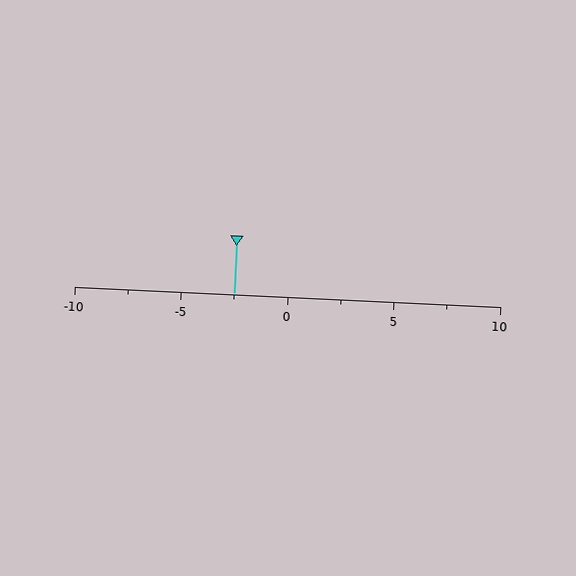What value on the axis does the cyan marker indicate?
The marker indicates approximately -2.5.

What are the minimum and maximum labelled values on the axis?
The axis runs from -10 to 10.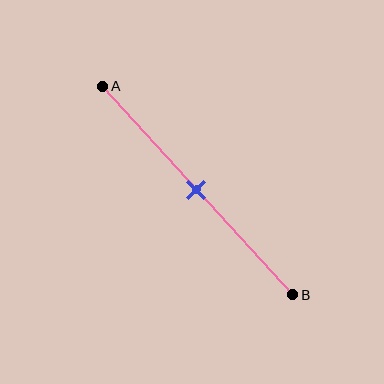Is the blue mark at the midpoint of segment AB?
Yes, the mark is approximately at the midpoint.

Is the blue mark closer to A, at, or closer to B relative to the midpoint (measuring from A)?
The blue mark is approximately at the midpoint of segment AB.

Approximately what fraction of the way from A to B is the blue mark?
The blue mark is approximately 50% of the way from A to B.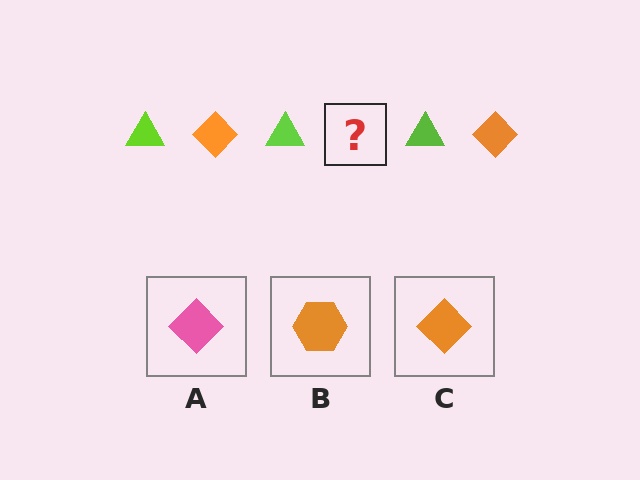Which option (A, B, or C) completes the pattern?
C.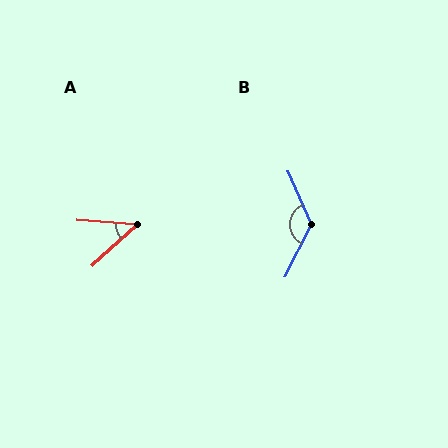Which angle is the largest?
B, at approximately 129 degrees.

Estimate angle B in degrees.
Approximately 129 degrees.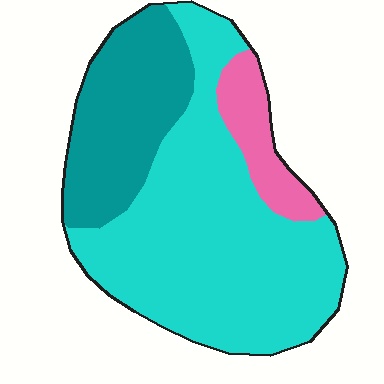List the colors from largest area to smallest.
From largest to smallest: cyan, teal, pink.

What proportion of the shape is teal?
Teal takes up about one quarter (1/4) of the shape.